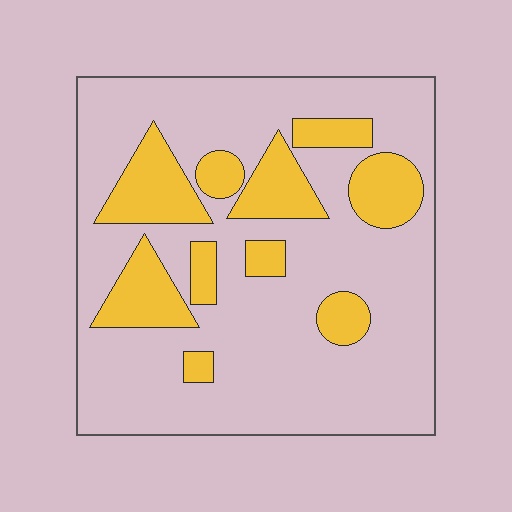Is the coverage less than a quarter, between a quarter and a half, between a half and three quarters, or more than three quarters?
Less than a quarter.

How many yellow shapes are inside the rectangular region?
10.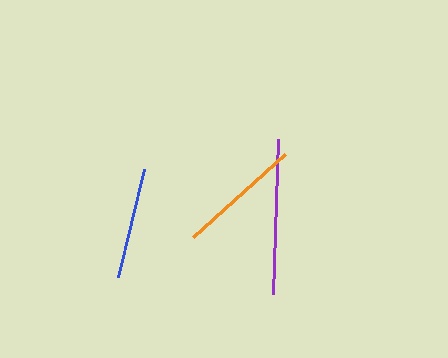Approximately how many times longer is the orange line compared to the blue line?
The orange line is approximately 1.1 times the length of the blue line.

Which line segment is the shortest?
The blue line is the shortest at approximately 111 pixels.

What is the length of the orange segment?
The orange segment is approximately 124 pixels long.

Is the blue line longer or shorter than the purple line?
The purple line is longer than the blue line.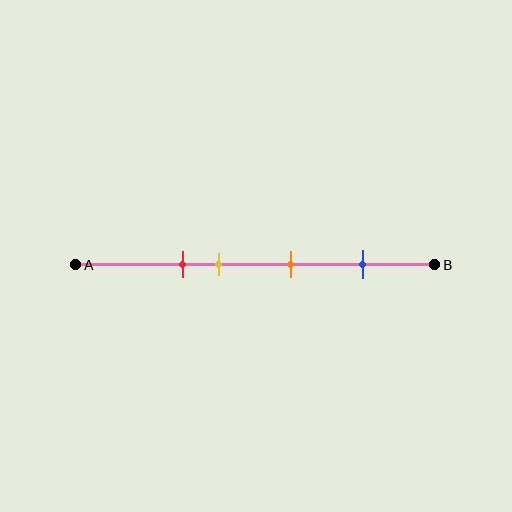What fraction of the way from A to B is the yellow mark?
The yellow mark is approximately 40% (0.4) of the way from A to B.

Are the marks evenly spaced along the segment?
No, the marks are not evenly spaced.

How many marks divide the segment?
There are 4 marks dividing the segment.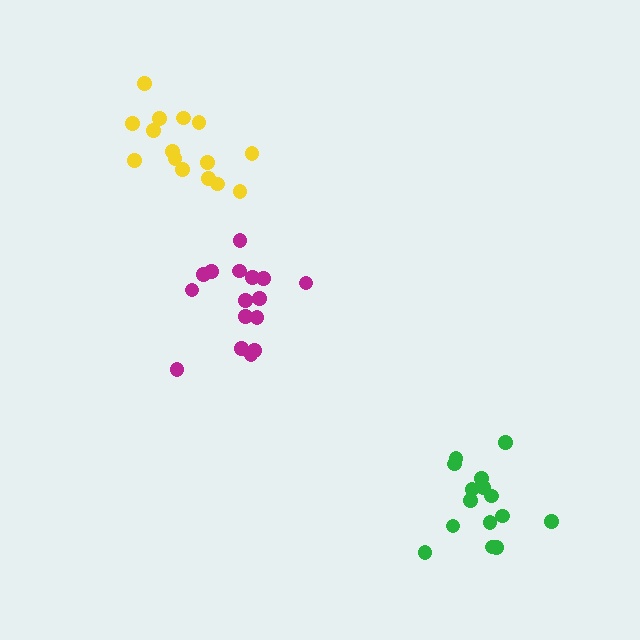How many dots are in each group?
Group 1: 15 dots, Group 2: 16 dots, Group 3: 15 dots (46 total).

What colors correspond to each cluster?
The clusters are colored: green, magenta, yellow.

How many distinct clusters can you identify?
There are 3 distinct clusters.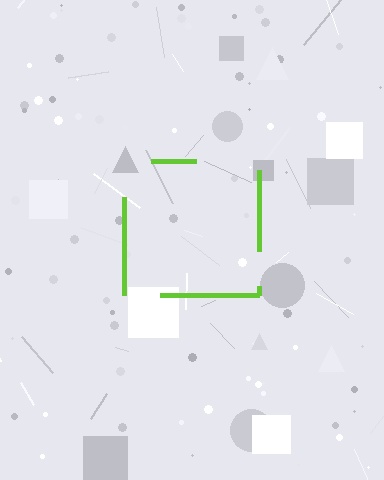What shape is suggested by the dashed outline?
The dashed outline suggests a square.